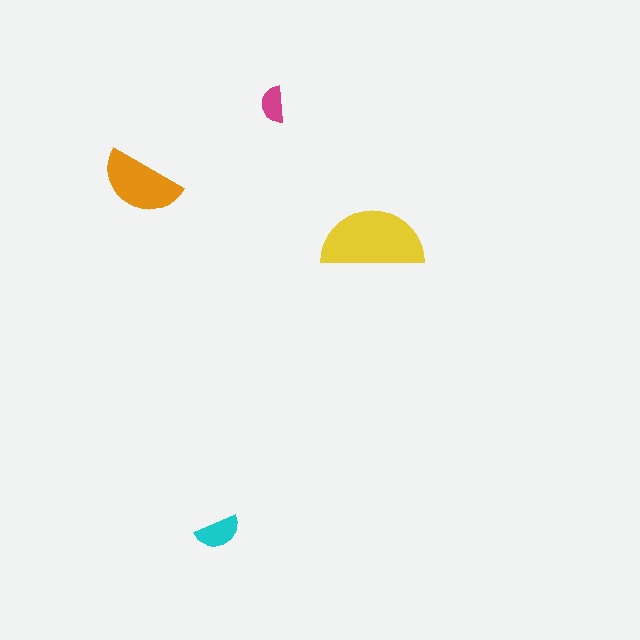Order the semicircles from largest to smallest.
the yellow one, the orange one, the cyan one, the magenta one.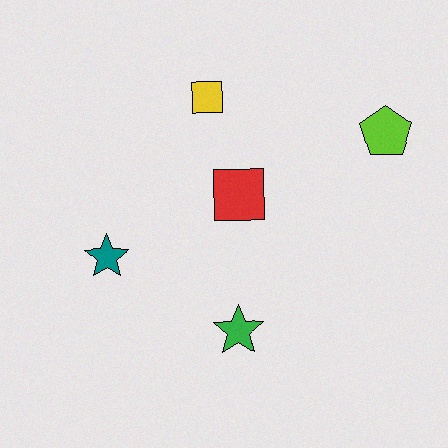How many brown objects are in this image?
There are no brown objects.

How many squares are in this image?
There are 2 squares.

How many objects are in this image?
There are 5 objects.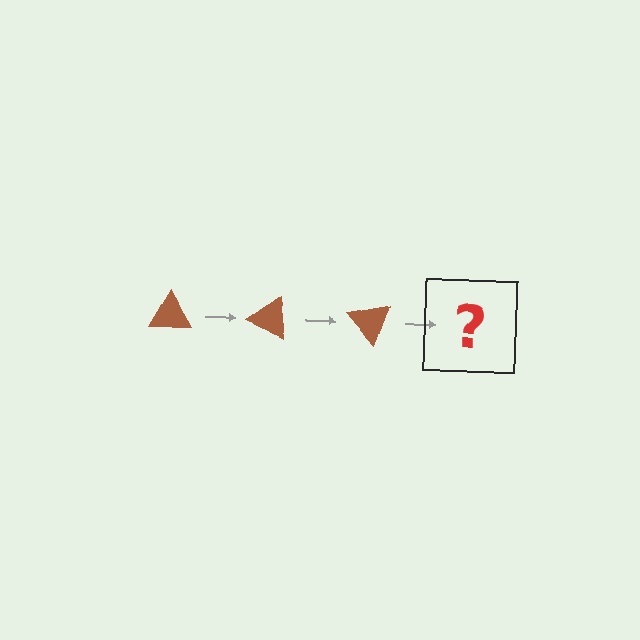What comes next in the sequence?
The next element should be a brown triangle rotated 75 degrees.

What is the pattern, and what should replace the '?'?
The pattern is that the triangle rotates 25 degrees each step. The '?' should be a brown triangle rotated 75 degrees.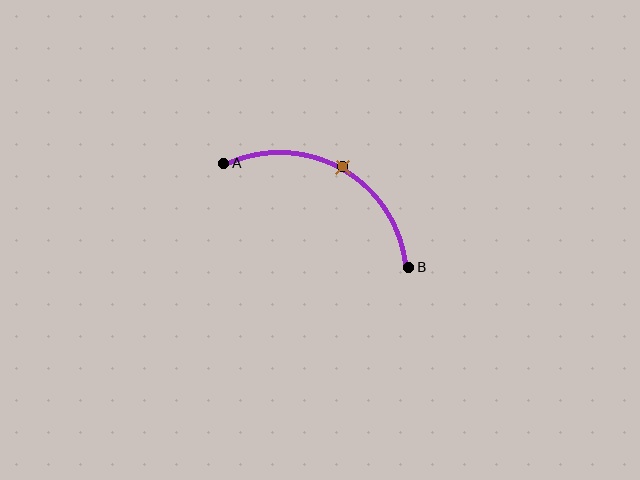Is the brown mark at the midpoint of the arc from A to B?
Yes. The brown mark lies on the arc at equal arc-length from both A and B — it is the arc midpoint.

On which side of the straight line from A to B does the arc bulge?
The arc bulges above the straight line connecting A and B.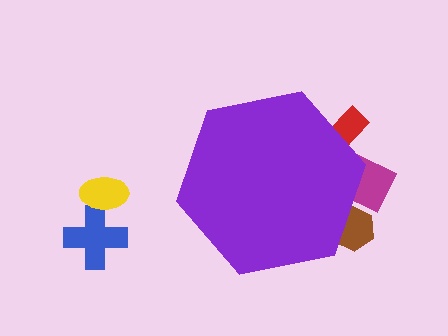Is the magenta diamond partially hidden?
Yes, the magenta diamond is partially hidden behind the purple hexagon.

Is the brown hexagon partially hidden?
Yes, the brown hexagon is partially hidden behind the purple hexagon.